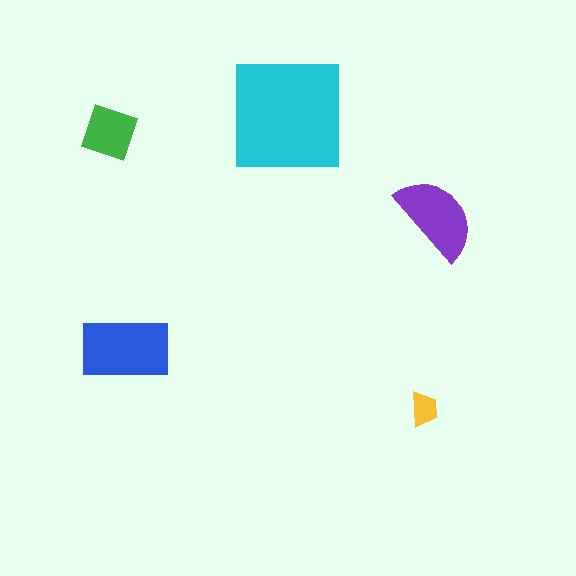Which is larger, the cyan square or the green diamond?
The cyan square.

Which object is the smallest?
The yellow trapezoid.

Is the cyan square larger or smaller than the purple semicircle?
Larger.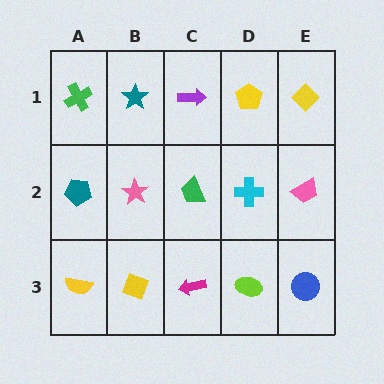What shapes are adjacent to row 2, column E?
A yellow diamond (row 1, column E), a blue circle (row 3, column E), a cyan cross (row 2, column D).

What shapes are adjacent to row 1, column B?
A pink star (row 2, column B), a green cross (row 1, column A), a purple arrow (row 1, column C).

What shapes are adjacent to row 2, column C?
A purple arrow (row 1, column C), a magenta arrow (row 3, column C), a pink star (row 2, column B), a cyan cross (row 2, column D).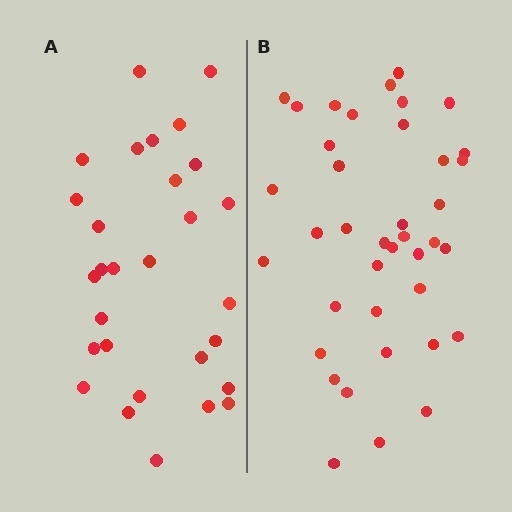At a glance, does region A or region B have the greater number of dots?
Region B (the right region) has more dots.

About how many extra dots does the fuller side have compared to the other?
Region B has roughly 10 or so more dots than region A.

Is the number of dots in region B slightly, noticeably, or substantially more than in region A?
Region B has noticeably more, but not dramatically so. The ratio is roughly 1.3 to 1.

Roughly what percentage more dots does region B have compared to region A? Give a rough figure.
About 35% more.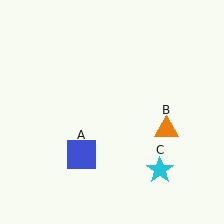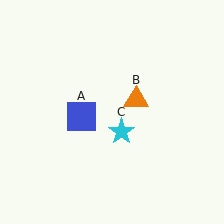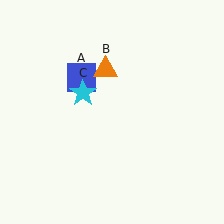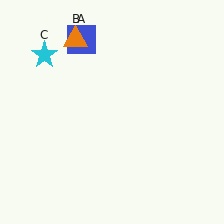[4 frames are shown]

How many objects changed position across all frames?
3 objects changed position: blue square (object A), orange triangle (object B), cyan star (object C).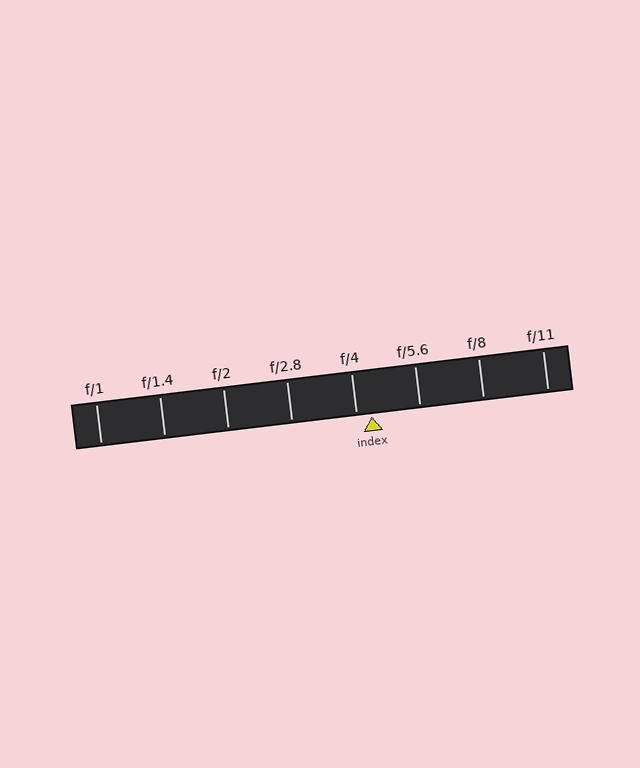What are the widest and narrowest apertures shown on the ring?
The widest aperture shown is f/1 and the narrowest is f/11.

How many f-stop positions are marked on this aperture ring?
There are 8 f-stop positions marked.